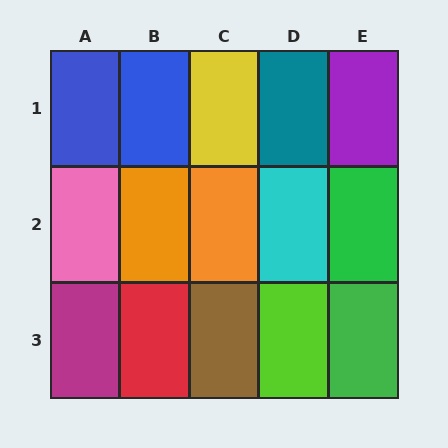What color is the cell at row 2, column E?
Green.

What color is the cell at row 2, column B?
Orange.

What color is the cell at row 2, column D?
Cyan.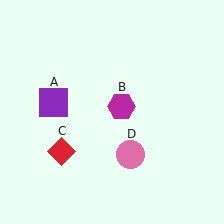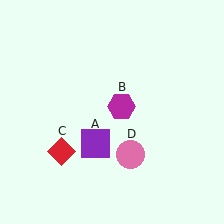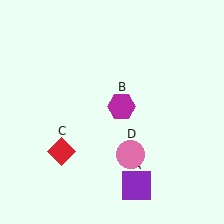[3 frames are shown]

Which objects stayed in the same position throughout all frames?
Magenta hexagon (object B) and red diamond (object C) and pink circle (object D) remained stationary.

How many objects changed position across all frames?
1 object changed position: purple square (object A).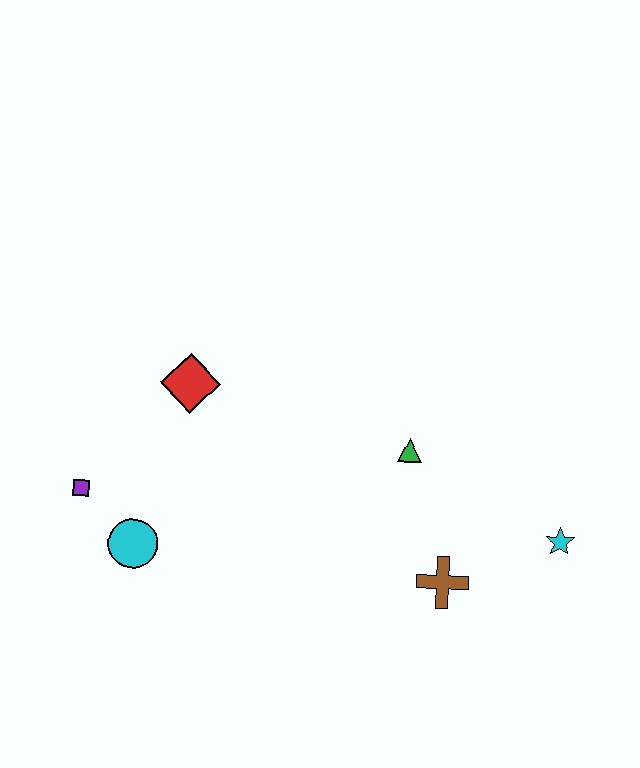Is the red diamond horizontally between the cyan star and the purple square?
Yes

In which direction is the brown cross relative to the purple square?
The brown cross is to the right of the purple square.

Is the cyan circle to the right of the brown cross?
No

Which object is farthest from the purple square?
The cyan star is farthest from the purple square.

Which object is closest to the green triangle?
The brown cross is closest to the green triangle.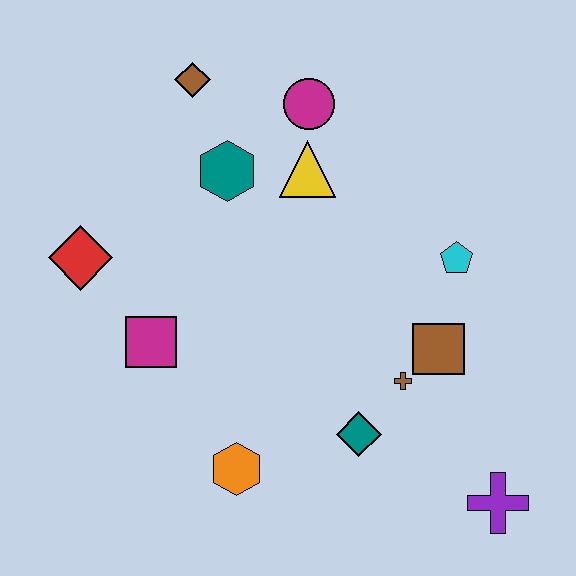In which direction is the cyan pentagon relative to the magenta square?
The cyan pentagon is to the right of the magenta square.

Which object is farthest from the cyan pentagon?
The red diamond is farthest from the cyan pentagon.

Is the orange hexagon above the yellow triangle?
No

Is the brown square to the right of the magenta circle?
Yes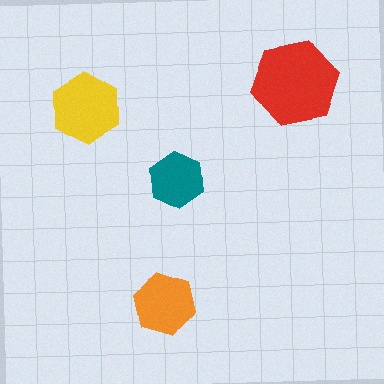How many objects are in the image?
There are 4 objects in the image.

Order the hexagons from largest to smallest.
the red one, the yellow one, the orange one, the teal one.